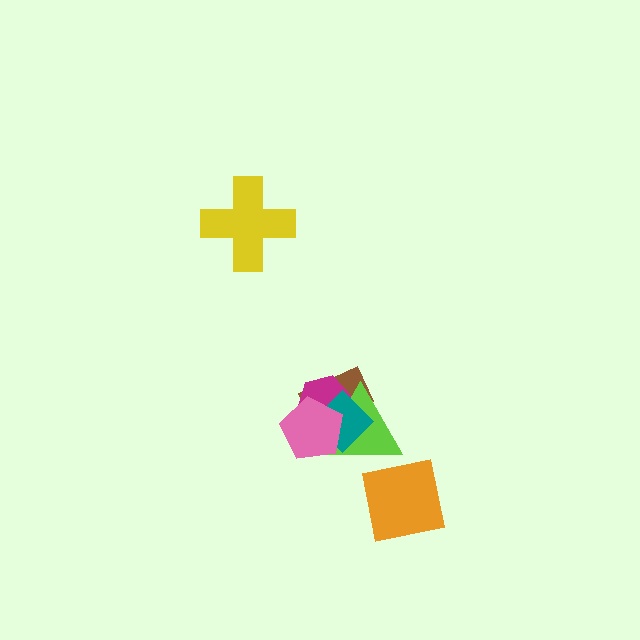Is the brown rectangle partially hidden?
Yes, it is partially covered by another shape.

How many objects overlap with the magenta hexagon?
4 objects overlap with the magenta hexagon.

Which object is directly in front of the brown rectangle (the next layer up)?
The magenta hexagon is directly in front of the brown rectangle.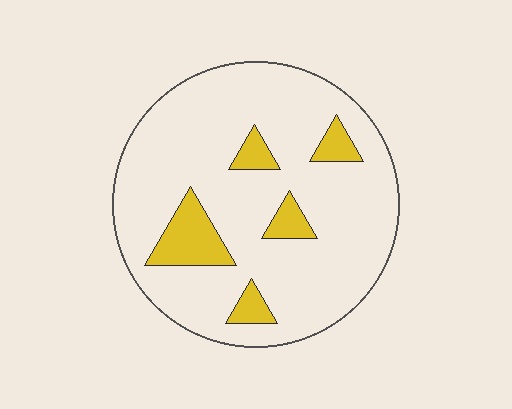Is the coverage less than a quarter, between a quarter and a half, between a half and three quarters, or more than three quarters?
Less than a quarter.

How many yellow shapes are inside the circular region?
5.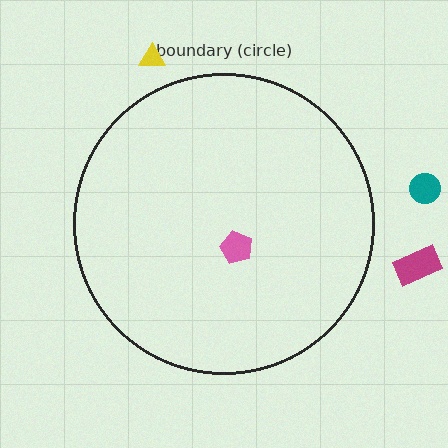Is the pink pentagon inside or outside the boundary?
Inside.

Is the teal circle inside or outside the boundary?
Outside.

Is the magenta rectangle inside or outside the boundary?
Outside.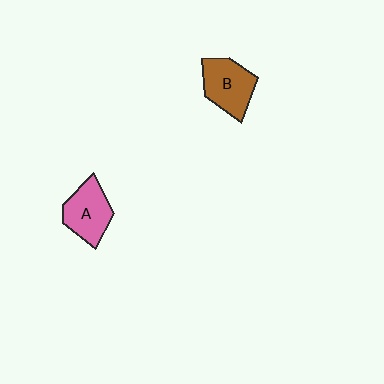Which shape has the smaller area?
Shape A (pink).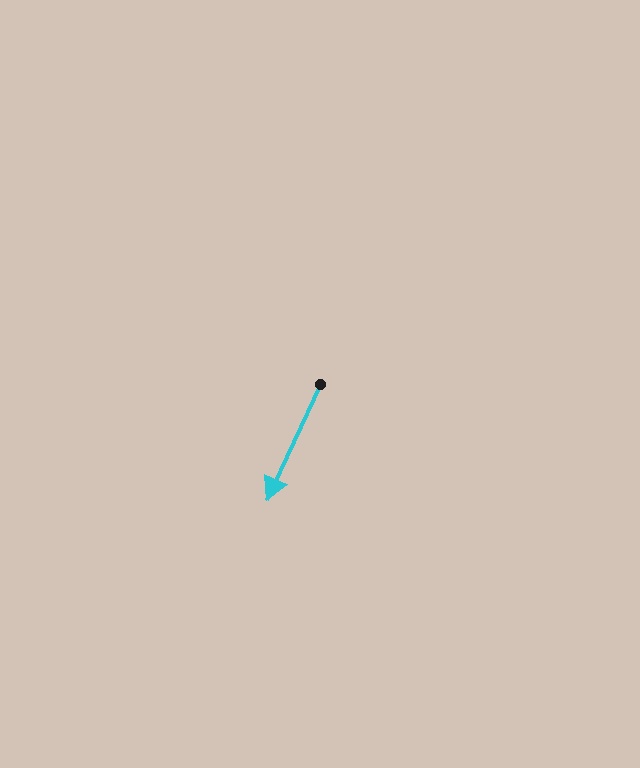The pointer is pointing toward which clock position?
Roughly 7 o'clock.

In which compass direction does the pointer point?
Southwest.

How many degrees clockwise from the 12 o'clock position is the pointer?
Approximately 205 degrees.